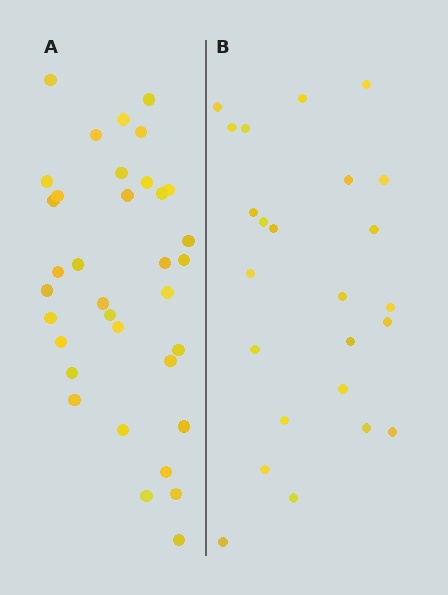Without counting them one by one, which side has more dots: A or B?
Region A (the left region) has more dots.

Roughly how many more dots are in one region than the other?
Region A has roughly 12 or so more dots than region B.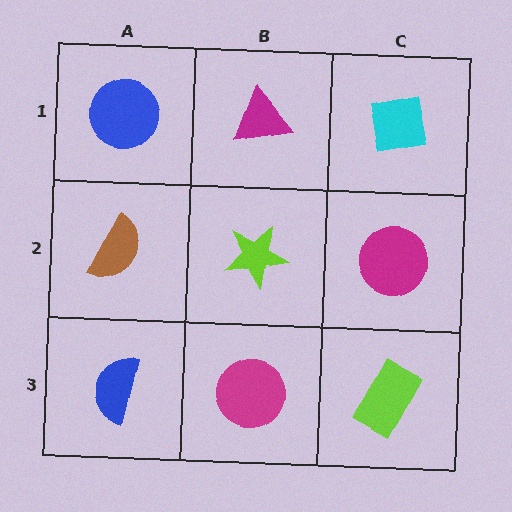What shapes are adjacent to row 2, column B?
A magenta triangle (row 1, column B), a magenta circle (row 3, column B), a brown semicircle (row 2, column A), a magenta circle (row 2, column C).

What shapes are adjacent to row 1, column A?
A brown semicircle (row 2, column A), a magenta triangle (row 1, column B).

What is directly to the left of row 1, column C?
A magenta triangle.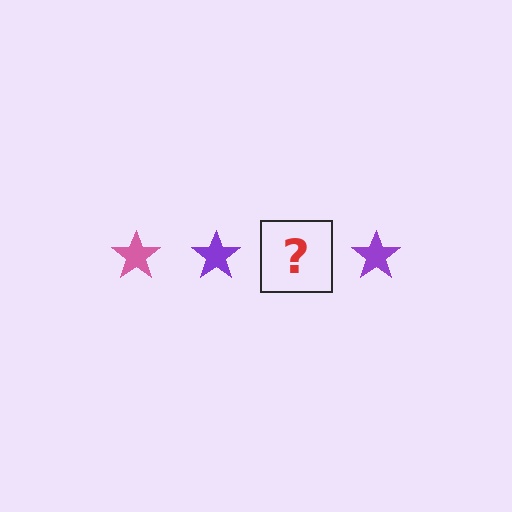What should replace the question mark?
The question mark should be replaced with a pink star.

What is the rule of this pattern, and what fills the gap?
The rule is that the pattern cycles through pink, purple stars. The gap should be filled with a pink star.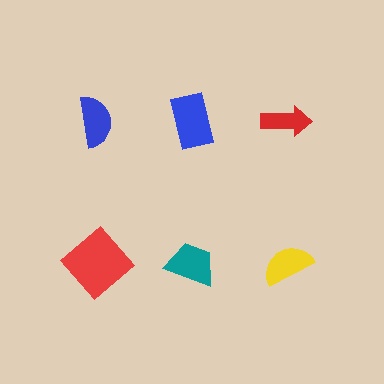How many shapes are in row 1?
3 shapes.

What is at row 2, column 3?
A yellow semicircle.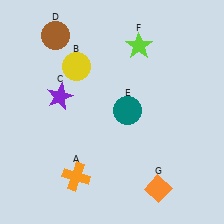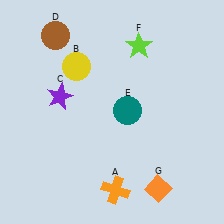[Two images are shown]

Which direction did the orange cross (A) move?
The orange cross (A) moved right.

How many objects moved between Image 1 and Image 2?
1 object moved between the two images.